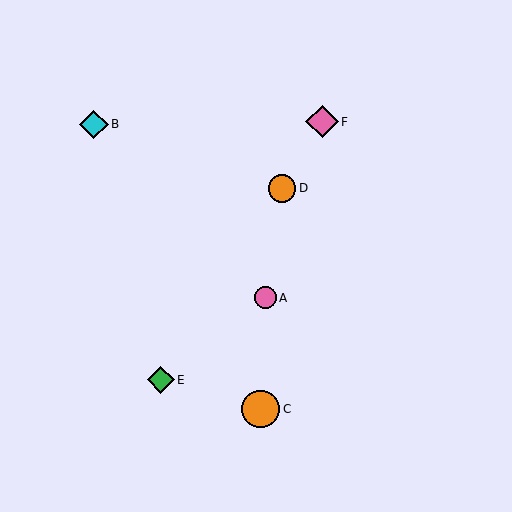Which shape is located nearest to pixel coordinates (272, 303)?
The pink circle (labeled A) at (265, 298) is nearest to that location.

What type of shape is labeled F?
Shape F is a pink diamond.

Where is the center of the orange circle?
The center of the orange circle is at (261, 409).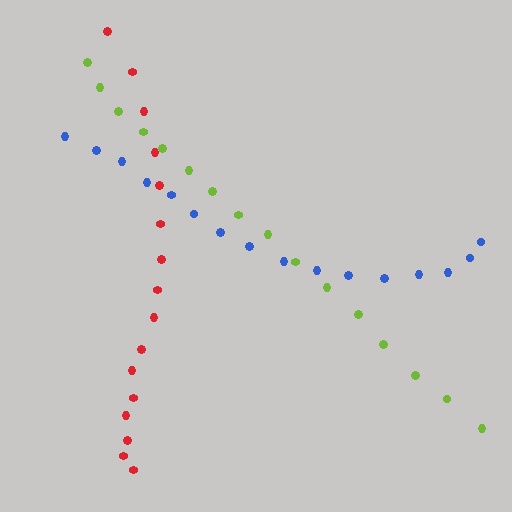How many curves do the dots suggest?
There are 3 distinct paths.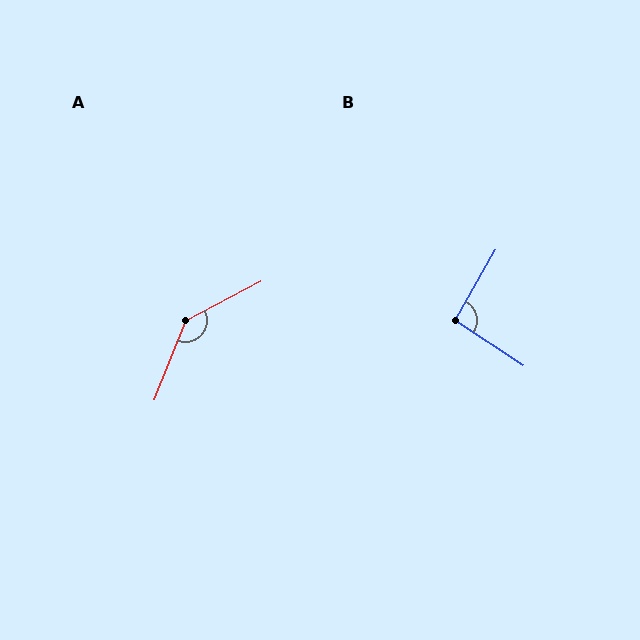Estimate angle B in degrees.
Approximately 94 degrees.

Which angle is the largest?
A, at approximately 139 degrees.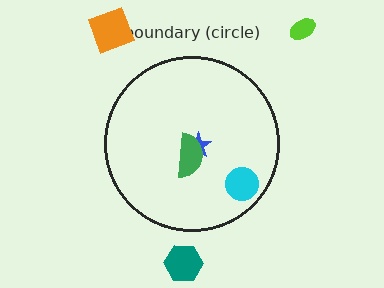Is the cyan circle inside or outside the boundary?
Inside.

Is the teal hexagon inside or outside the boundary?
Outside.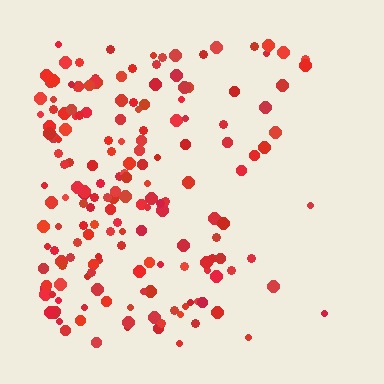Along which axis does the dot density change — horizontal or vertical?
Horizontal.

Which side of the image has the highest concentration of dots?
The left.